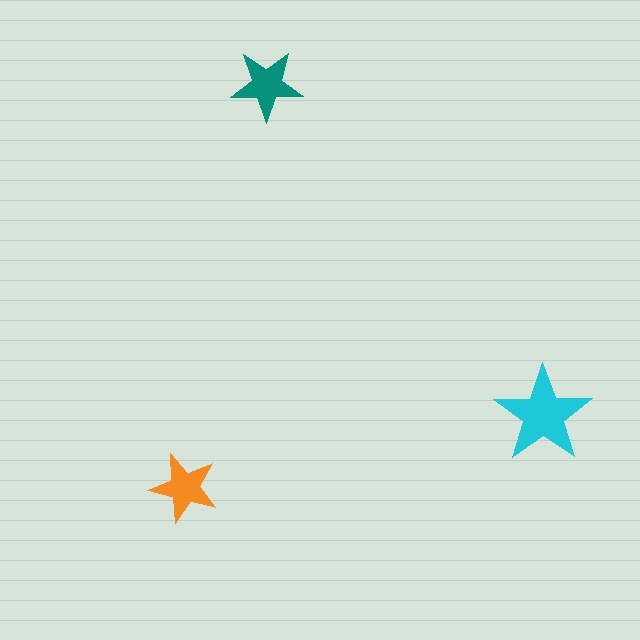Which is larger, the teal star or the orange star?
The teal one.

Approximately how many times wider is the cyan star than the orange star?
About 1.5 times wider.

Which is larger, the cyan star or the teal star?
The cyan one.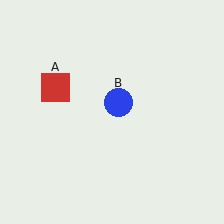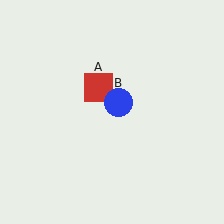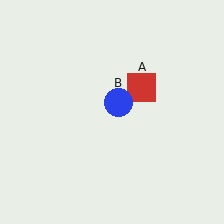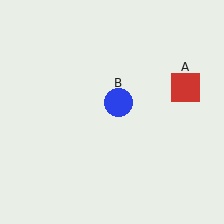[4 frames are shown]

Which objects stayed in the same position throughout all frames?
Blue circle (object B) remained stationary.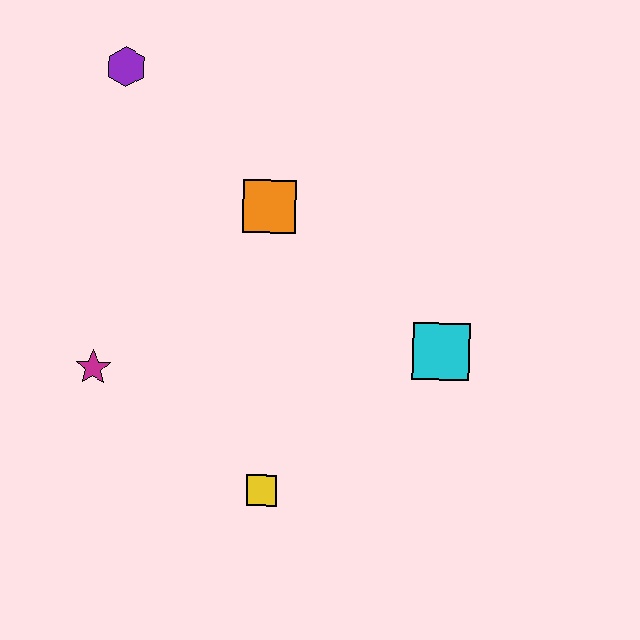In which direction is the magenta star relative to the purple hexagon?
The magenta star is below the purple hexagon.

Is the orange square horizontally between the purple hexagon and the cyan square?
Yes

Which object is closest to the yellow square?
The magenta star is closest to the yellow square.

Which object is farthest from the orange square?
The yellow square is farthest from the orange square.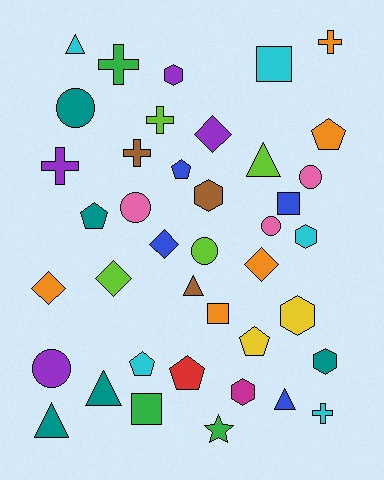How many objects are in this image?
There are 40 objects.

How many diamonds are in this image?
There are 5 diamonds.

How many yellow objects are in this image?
There are 2 yellow objects.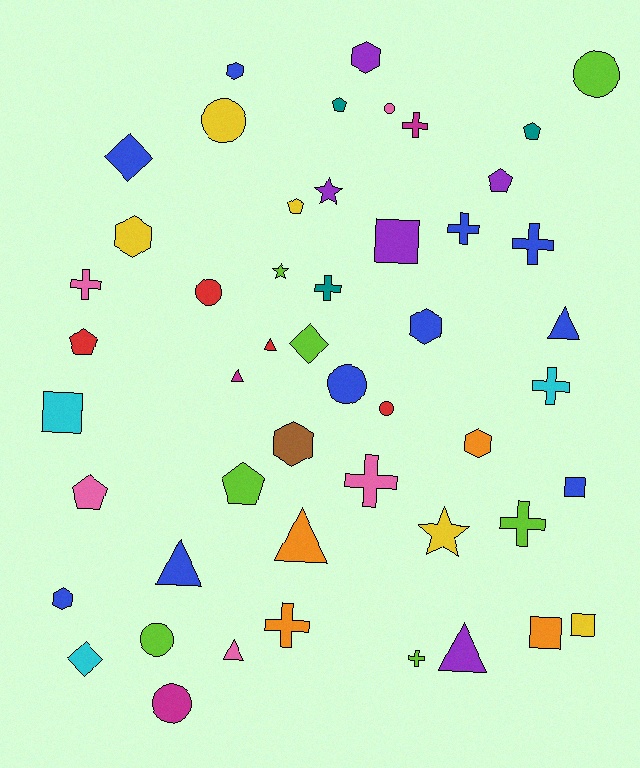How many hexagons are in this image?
There are 7 hexagons.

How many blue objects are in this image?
There are 10 blue objects.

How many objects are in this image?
There are 50 objects.